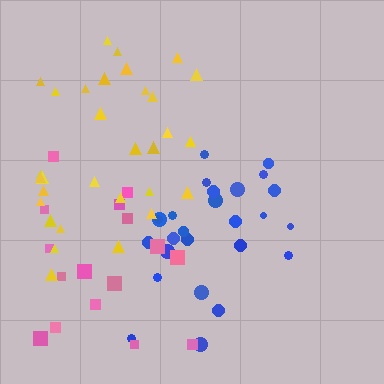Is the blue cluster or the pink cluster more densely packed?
Blue.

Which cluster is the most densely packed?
Blue.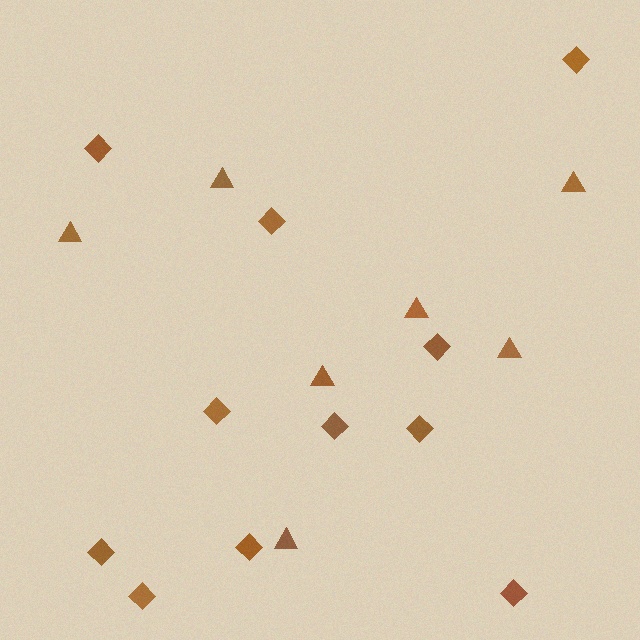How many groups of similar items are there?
There are 2 groups: one group of diamonds (11) and one group of triangles (7).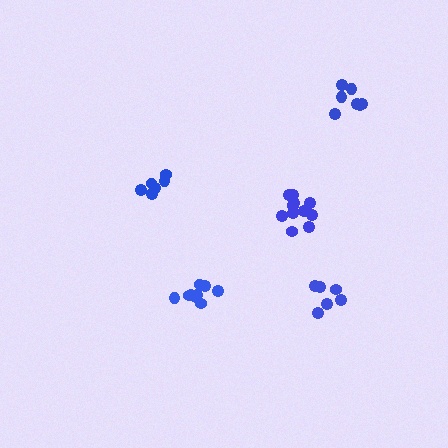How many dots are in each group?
Group 1: 6 dots, Group 2: 7 dots, Group 3: 6 dots, Group 4: 11 dots, Group 5: 9 dots (39 total).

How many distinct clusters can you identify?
There are 5 distinct clusters.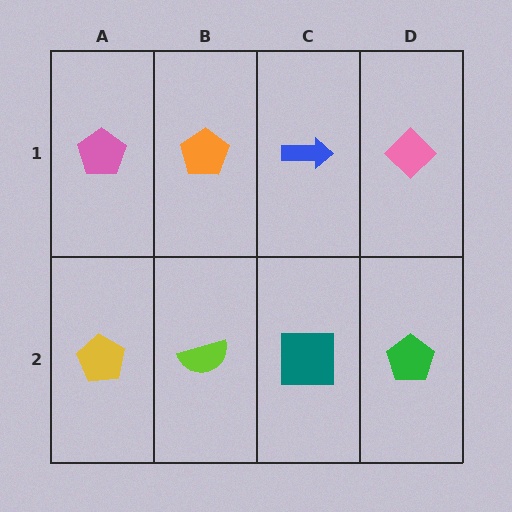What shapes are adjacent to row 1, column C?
A teal square (row 2, column C), an orange pentagon (row 1, column B), a pink diamond (row 1, column D).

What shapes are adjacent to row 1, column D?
A green pentagon (row 2, column D), a blue arrow (row 1, column C).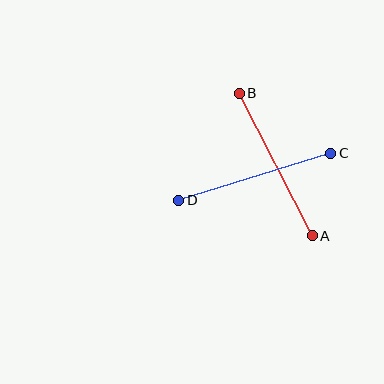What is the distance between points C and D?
The distance is approximately 159 pixels.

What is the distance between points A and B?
The distance is approximately 160 pixels.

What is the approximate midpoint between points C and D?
The midpoint is at approximately (255, 177) pixels.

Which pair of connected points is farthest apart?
Points A and B are farthest apart.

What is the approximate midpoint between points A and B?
The midpoint is at approximately (276, 165) pixels.